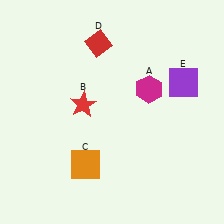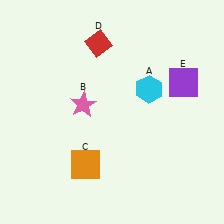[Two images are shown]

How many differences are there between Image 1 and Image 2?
There are 2 differences between the two images.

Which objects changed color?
A changed from magenta to cyan. B changed from red to pink.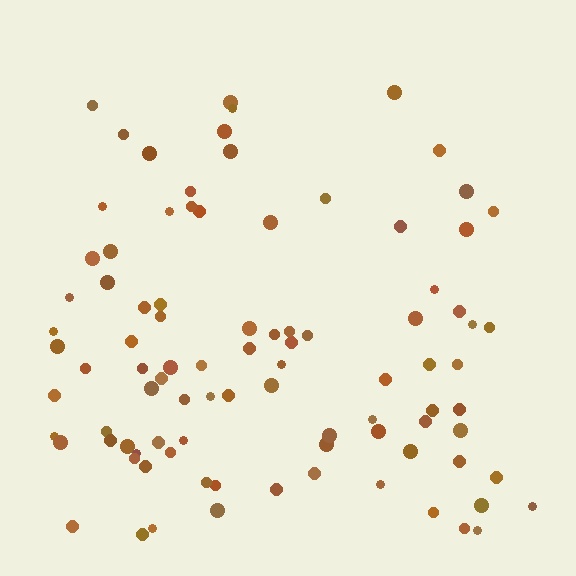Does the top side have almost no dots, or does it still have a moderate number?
Still a moderate number, just noticeably fewer than the bottom.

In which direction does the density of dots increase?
From top to bottom, with the bottom side densest.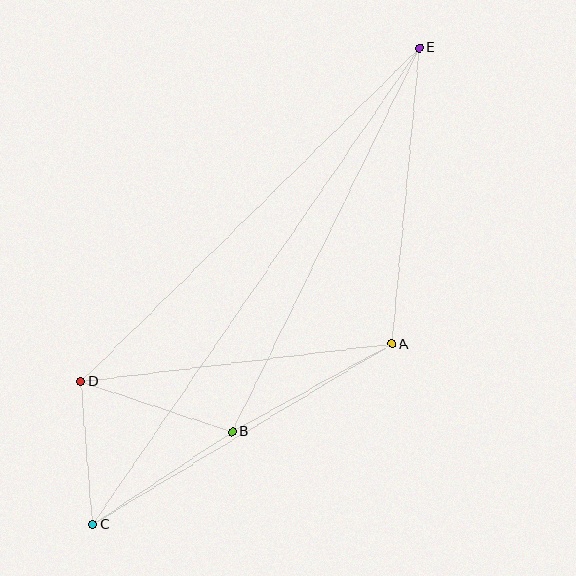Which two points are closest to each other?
Points C and D are closest to each other.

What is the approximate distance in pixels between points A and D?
The distance between A and D is approximately 313 pixels.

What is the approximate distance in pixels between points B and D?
The distance between B and D is approximately 159 pixels.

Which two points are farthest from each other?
Points C and E are farthest from each other.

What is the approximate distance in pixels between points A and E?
The distance between A and E is approximately 298 pixels.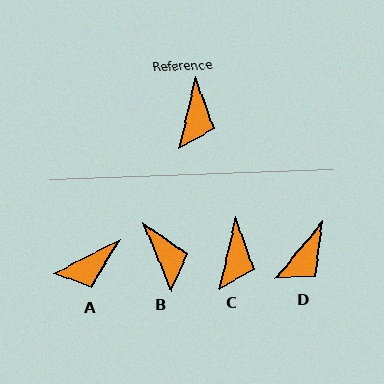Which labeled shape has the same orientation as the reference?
C.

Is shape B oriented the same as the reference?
No, it is off by about 36 degrees.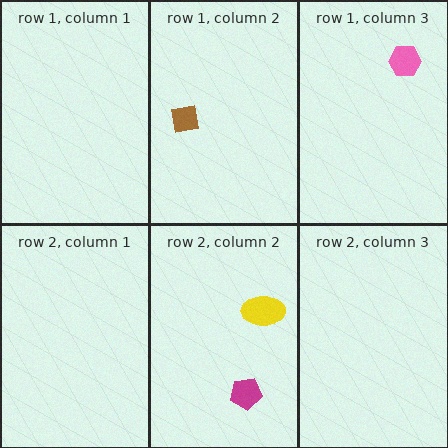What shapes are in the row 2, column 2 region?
The yellow ellipse, the magenta pentagon.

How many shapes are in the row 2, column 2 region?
2.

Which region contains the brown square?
The row 1, column 2 region.